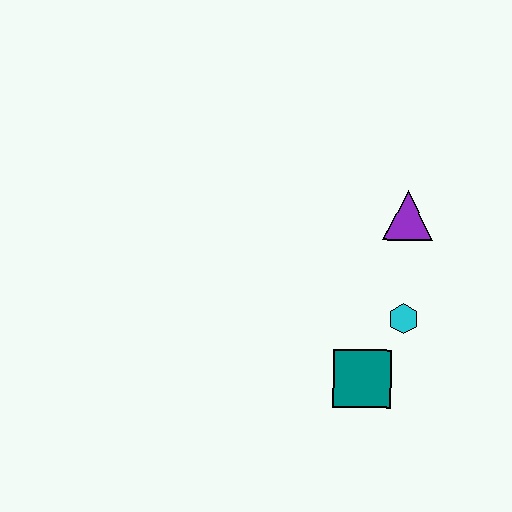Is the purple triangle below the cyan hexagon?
No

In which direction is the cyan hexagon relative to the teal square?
The cyan hexagon is above the teal square.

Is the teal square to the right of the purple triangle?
No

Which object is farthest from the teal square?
The purple triangle is farthest from the teal square.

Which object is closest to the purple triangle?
The cyan hexagon is closest to the purple triangle.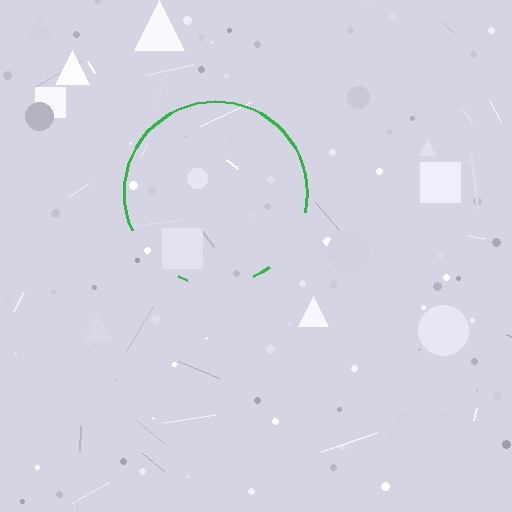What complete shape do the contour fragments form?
The contour fragments form a circle.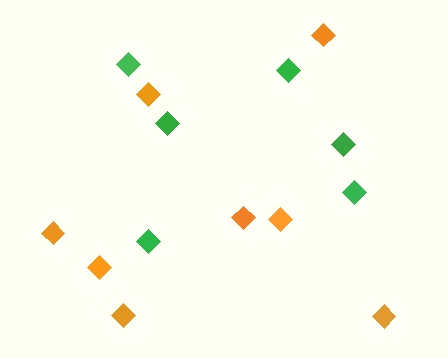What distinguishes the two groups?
There are 2 groups: one group of green diamonds (6) and one group of orange diamonds (8).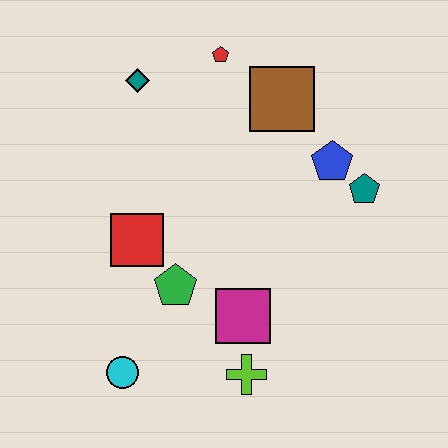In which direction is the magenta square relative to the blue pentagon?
The magenta square is below the blue pentagon.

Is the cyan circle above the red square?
No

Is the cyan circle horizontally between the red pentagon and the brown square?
No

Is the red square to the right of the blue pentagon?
No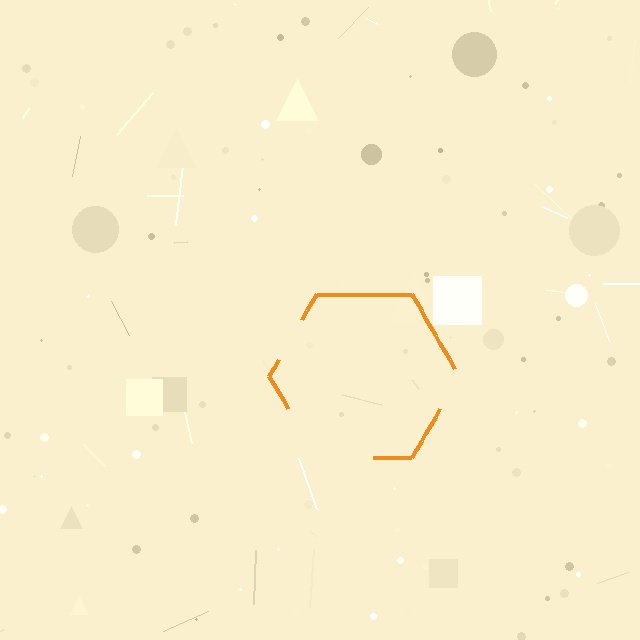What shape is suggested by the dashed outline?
The dashed outline suggests a hexagon.